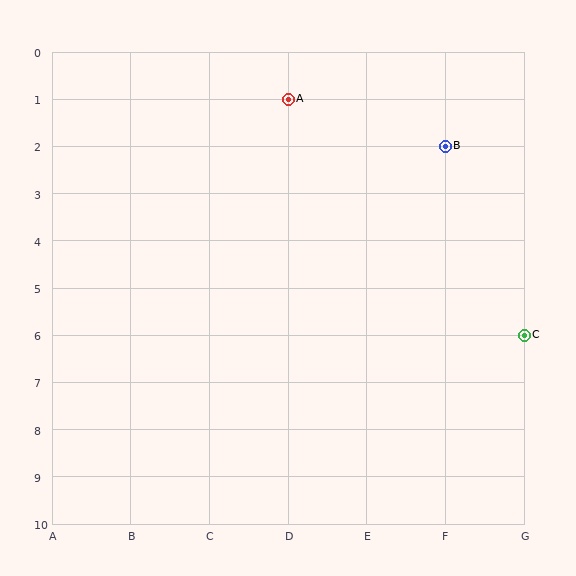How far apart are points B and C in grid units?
Points B and C are 1 column and 4 rows apart (about 4.1 grid units diagonally).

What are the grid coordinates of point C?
Point C is at grid coordinates (G, 6).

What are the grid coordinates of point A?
Point A is at grid coordinates (D, 1).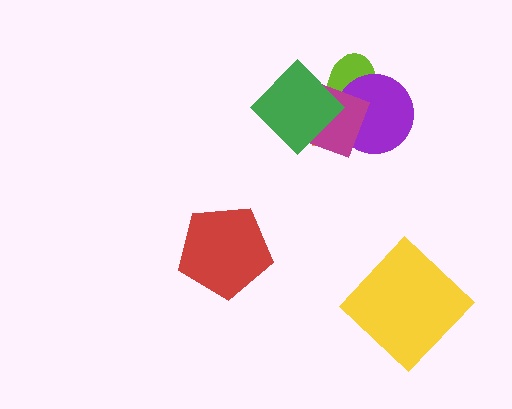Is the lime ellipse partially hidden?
Yes, it is partially covered by another shape.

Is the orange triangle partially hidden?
Yes, it is partially covered by another shape.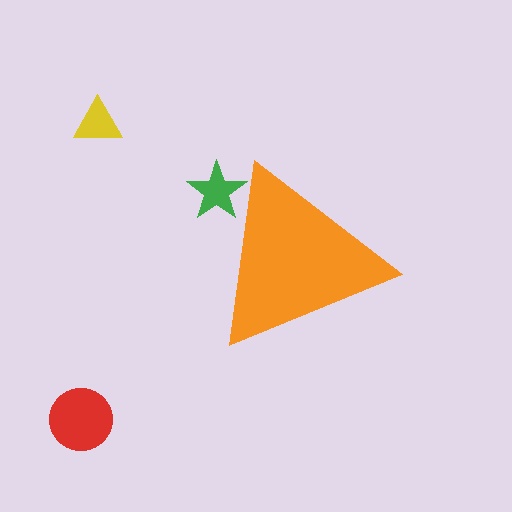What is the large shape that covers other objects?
An orange triangle.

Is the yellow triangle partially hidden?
No, the yellow triangle is fully visible.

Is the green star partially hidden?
Yes, the green star is partially hidden behind the orange triangle.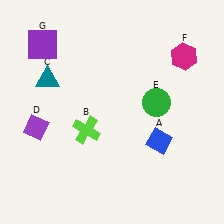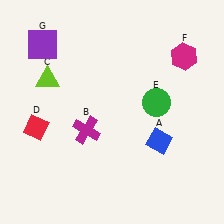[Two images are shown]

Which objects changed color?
B changed from lime to magenta. C changed from teal to lime. D changed from purple to red.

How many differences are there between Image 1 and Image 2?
There are 3 differences between the two images.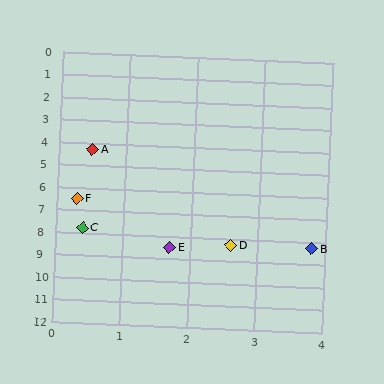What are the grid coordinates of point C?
Point C is at approximately (0.4, 7.8).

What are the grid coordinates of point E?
Point E is at approximately (1.7, 8.5).